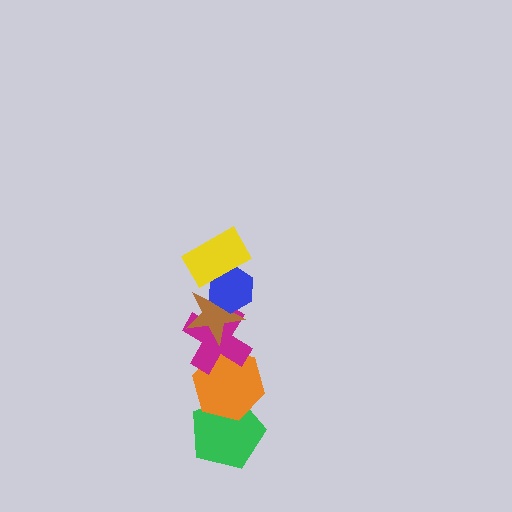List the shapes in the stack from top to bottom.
From top to bottom: the yellow rectangle, the blue hexagon, the brown star, the magenta cross, the orange hexagon, the green pentagon.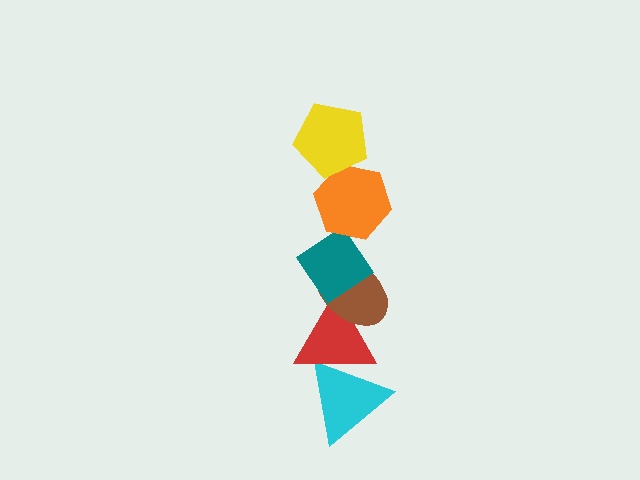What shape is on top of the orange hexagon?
The yellow pentagon is on top of the orange hexagon.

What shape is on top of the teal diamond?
The orange hexagon is on top of the teal diamond.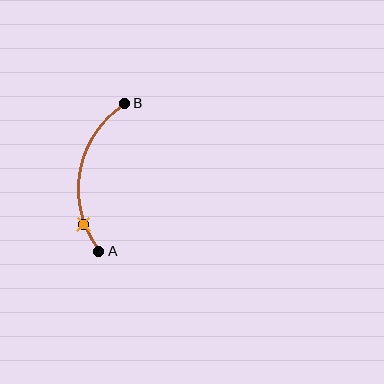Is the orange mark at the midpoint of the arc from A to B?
No. The orange mark lies on the arc but is closer to endpoint A. The arc midpoint would be at the point on the curve equidistant along the arc from both A and B.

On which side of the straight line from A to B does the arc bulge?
The arc bulges to the left of the straight line connecting A and B.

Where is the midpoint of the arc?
The arc midpoint is the point on the curve farthest from the straight line joining A and B. It sits to the left of that line.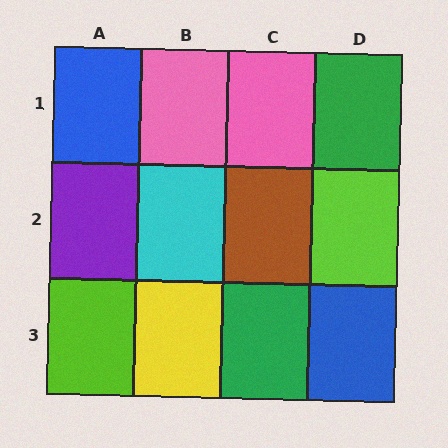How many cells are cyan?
1 cell is cyan.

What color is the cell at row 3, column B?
Yellow.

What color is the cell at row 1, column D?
Green.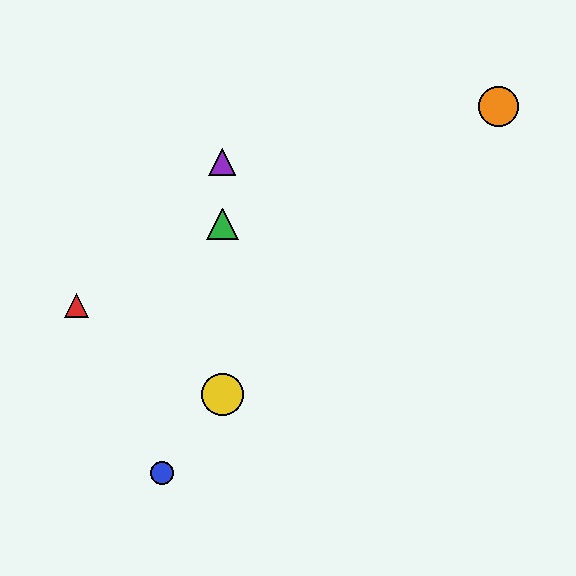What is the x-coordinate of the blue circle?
The blue circle is at x≈162.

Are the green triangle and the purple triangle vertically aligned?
Yes, both are at x≈222.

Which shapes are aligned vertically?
The green triangle, the yellow circle, the purple triangle are aligned vertically.